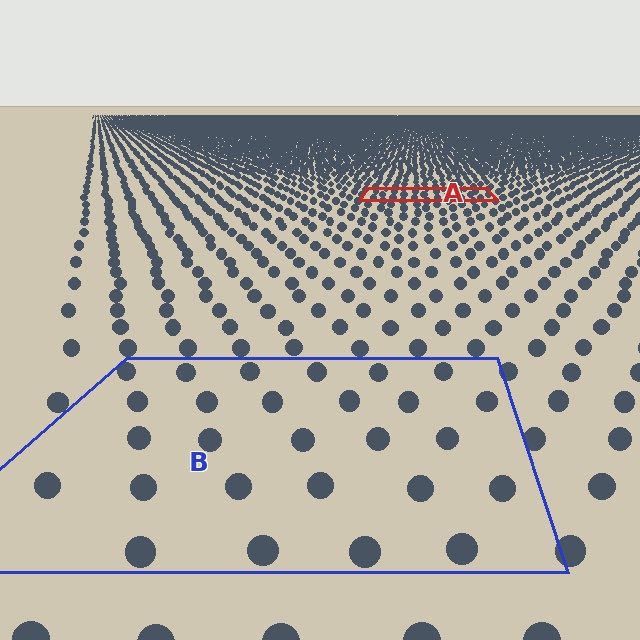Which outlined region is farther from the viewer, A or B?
Region A is farther from the viewer — the texture elements inside it appear smaller and more densely packed.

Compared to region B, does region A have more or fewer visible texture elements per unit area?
Region A has more texture elements per unit area — they are packed more densely because it is farther away.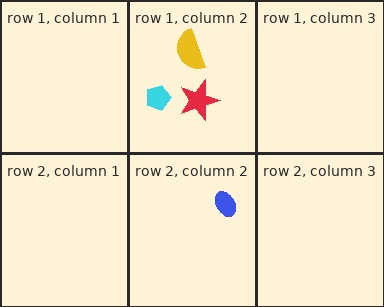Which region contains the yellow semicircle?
The row 1, column 2 region.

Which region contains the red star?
The row 1, column 2 region.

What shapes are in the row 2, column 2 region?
The blue ellipse.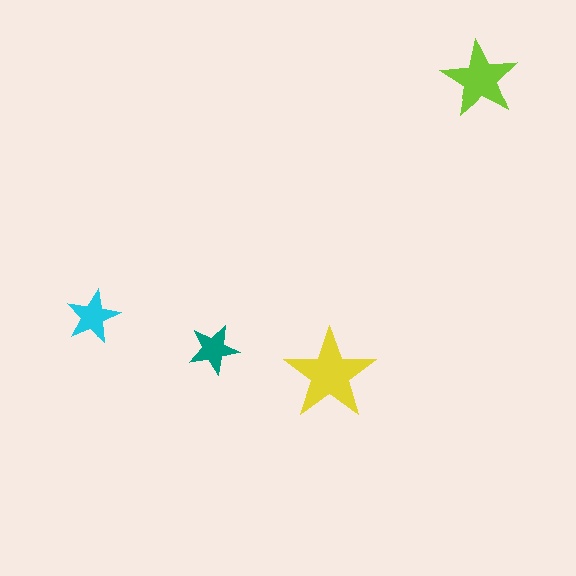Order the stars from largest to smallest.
the yellow one, the lime one, the cyan one, the teal one.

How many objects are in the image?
There are 4 objects in the image.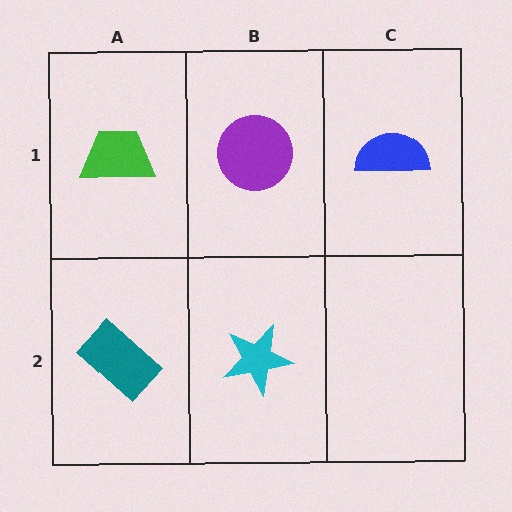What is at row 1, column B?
A purple circle.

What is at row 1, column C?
A blue semicircle.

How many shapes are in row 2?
2 shapes.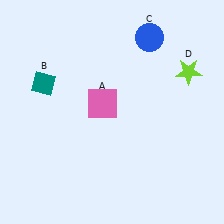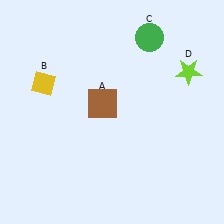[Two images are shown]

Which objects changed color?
A changed from pink to brown. B changed from teal to yellow. C changed from blue to green.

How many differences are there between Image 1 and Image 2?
There are 3 differences between the two images.